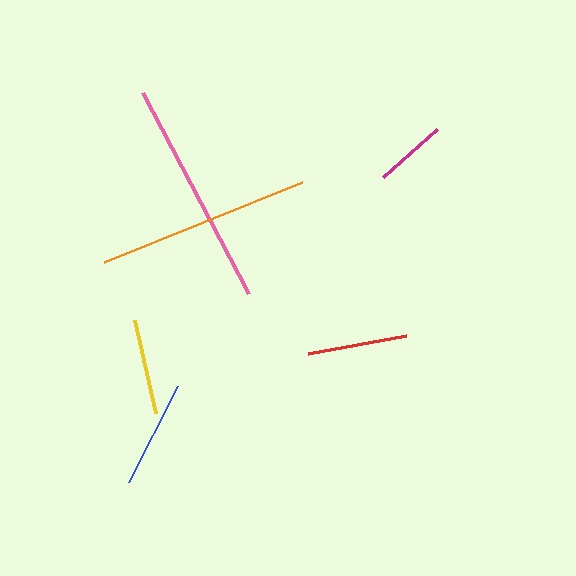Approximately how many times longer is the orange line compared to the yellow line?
The orange line is approximately 2.2 times the length of the yellow line.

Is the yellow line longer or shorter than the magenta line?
The yellow line is longer than the magenta line.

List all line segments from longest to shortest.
From longest to shortest: pink, orange, blue, red, yellow, magenta.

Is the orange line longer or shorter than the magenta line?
The orange line is longer than the magenta line.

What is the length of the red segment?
The red segment is approximately 100 pixels long.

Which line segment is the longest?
The pink line is the longest at approximately 227 pixels.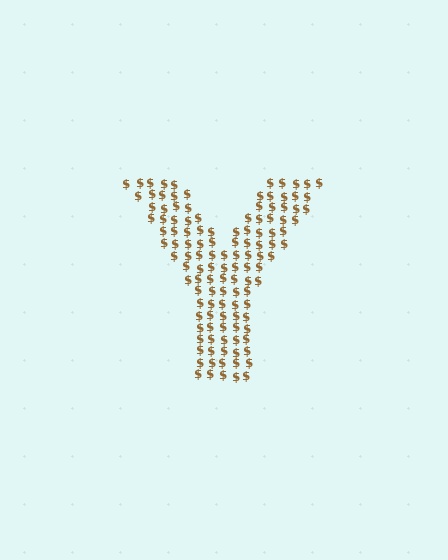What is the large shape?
The large shape is the letter Y.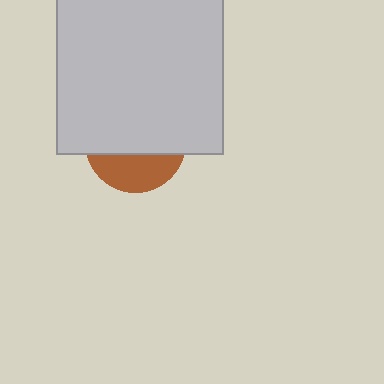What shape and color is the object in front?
The object in front is a light gray square.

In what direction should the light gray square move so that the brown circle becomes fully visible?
The light gray square should move up. That is the shortest direction to clear the overlap and leave the brown circle fully visible.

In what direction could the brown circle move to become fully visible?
The brown circle could move down. That would shift it out from behind the light gray square entirely.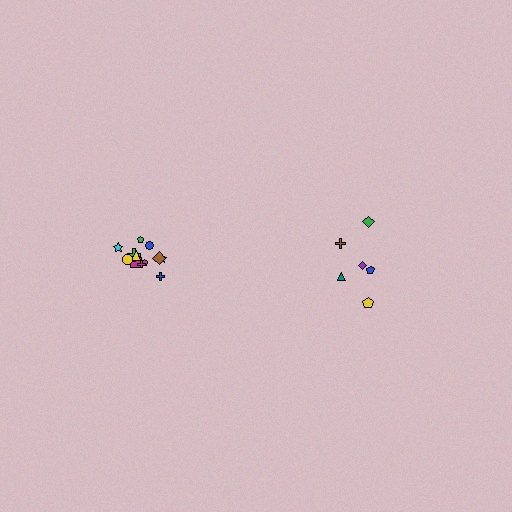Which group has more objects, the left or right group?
The left group.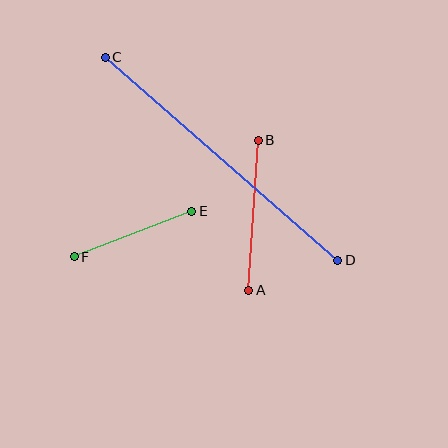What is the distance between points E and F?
The distance is approximately 126 pixels.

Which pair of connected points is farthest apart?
Points C and D are farthest apart.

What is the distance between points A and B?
The distance is approximately 150 pixels.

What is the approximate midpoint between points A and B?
The midpoint is at approximately (254, 215) pixels.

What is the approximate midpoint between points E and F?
The midpoint is at approximately (133, 234) pixels.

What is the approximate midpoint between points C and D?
The midpoint is at approximately (221, 159) pixels.